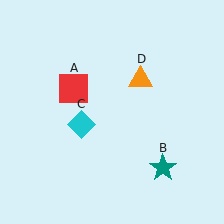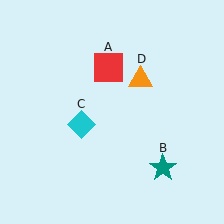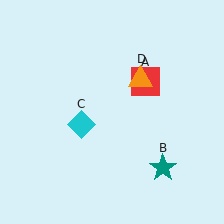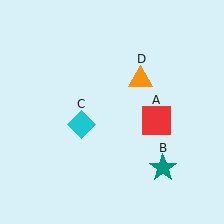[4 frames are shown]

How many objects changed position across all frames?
1 object changed position: red square (object A).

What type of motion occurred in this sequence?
The red square (object A) rotated clockwise around the center of the scene.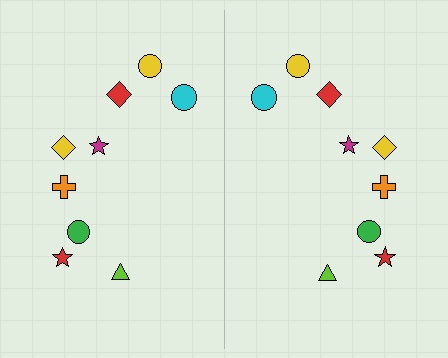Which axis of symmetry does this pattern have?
The pattern has a vertical axis of symmetry running through the center of the image.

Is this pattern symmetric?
Yes, this pattern has bilateral (reflection) symmetry.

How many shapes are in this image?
There are 18 shapes in this image.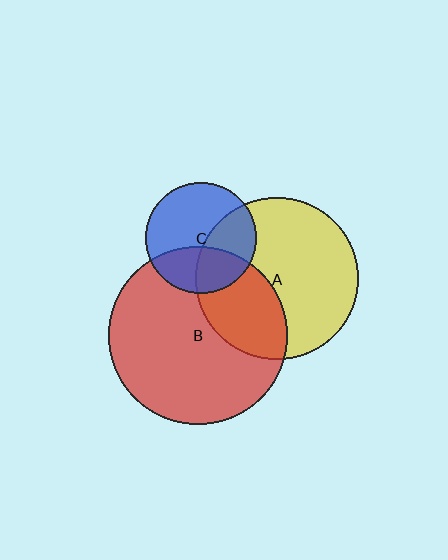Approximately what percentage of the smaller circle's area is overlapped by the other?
Approximately 35%.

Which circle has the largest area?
Circle B (red).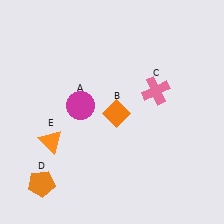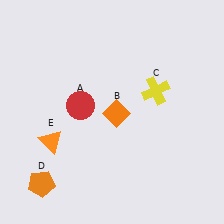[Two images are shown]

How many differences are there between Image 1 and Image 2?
There are 2 differences between the two images.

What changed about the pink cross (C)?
In Image 1, C is pink. In Image 2, it changed to yellow.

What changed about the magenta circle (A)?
In Image 1, A is magenta. In Image 2, it changed to red.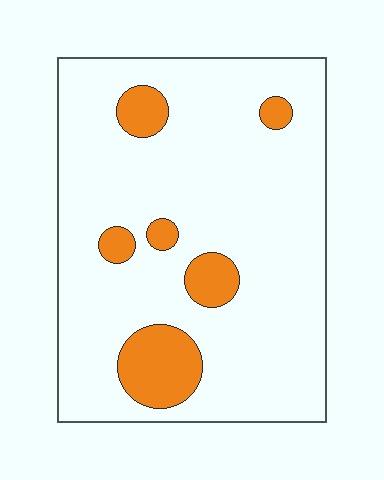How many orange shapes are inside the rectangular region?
6.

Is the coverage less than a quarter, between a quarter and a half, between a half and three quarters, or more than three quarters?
Less than a quarter.